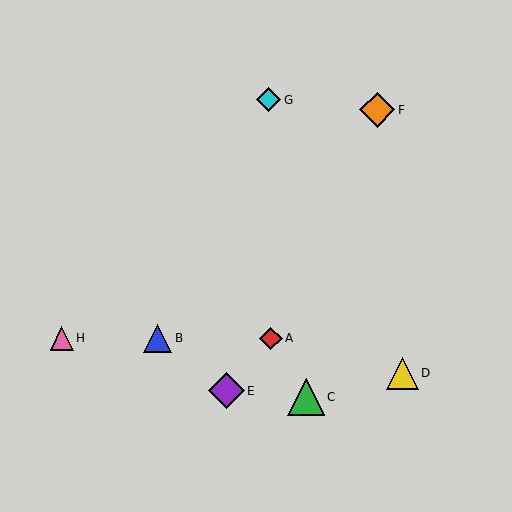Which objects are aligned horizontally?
Objects A, B, H are aligned horizontally.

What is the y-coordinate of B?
Object B is at y≈338.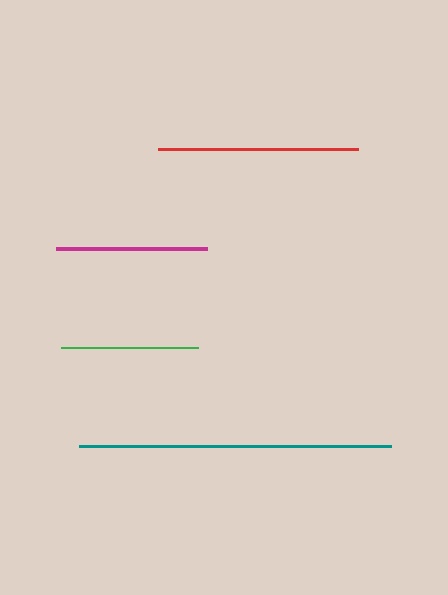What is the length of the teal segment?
The teal segment is approximately 312 pixels long.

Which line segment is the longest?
The teal line is the longest at approximately 312 pixels.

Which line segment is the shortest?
The green line is the shortest at approximately 137 pixels.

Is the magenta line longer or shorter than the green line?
The magenta line is longer than the green line.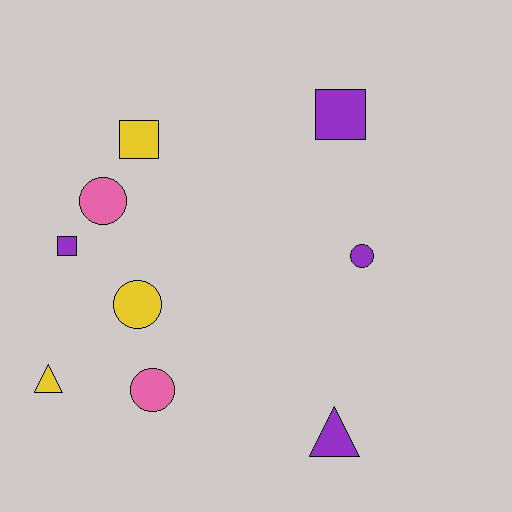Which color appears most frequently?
Purple, with 4 objects.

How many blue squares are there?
There are no blue squares.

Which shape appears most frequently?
Circle, with 4 objects.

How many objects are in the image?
There are 9 objects.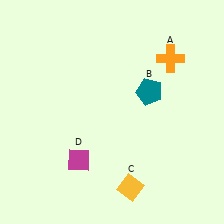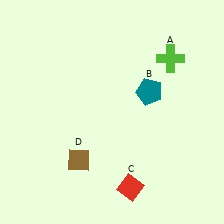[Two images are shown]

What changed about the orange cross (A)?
In Image 1, A is orange. In Image 2, it changed to lime.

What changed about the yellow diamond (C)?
In Image 1, C is yellow. In Image 2, it changed to red.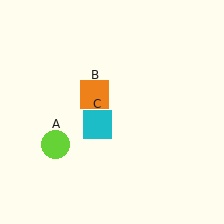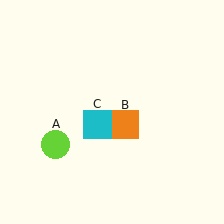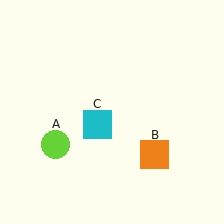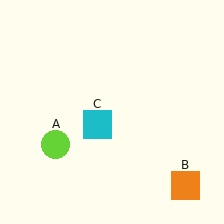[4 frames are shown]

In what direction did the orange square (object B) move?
The orange square (object B) moved down and to the right.